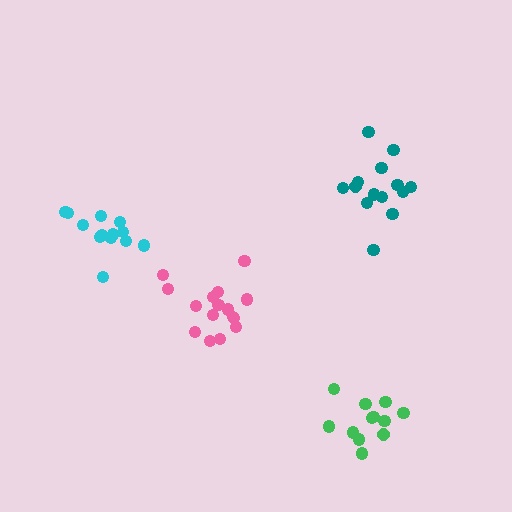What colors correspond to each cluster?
The clusters are colored: teal, pink, green, cyan.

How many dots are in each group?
Group 1: 14 dots, Group 2: 16 dots, Group 3: 13 dots, Group 4: 13 dots (56 total).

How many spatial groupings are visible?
There are 4 spatial groupings.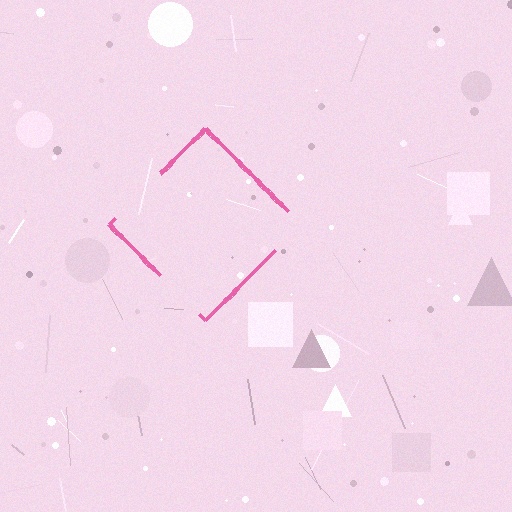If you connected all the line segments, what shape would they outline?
They would outline a diamond.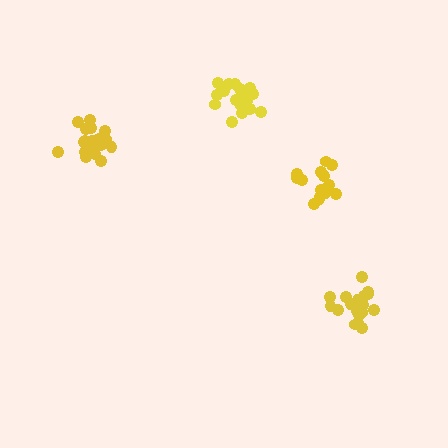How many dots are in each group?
Group 1: 21 dots, Group 2: 20 dots, Group 3: 20 dots, Group 4: 15 dots (76 total).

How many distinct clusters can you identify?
There are 4 distinct clusters.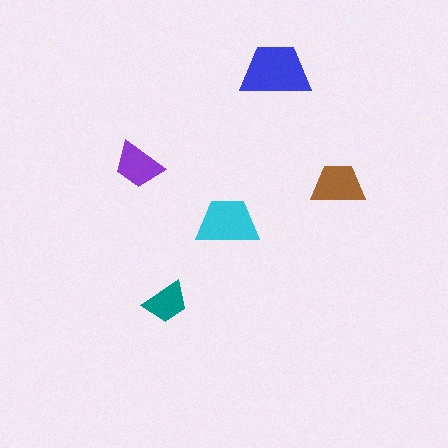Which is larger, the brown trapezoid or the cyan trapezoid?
The cyan one.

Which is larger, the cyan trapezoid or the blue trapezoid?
The blue one.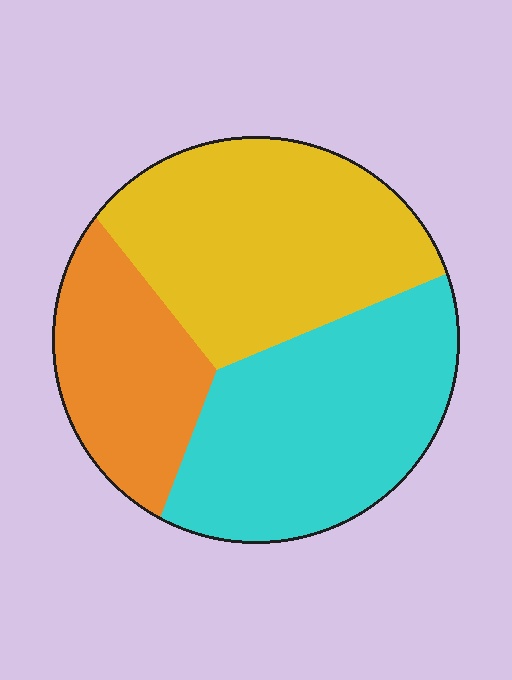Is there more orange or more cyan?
Cyan.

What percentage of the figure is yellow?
Yellow takes up between a third and a half of the figure.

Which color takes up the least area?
Orange, at roughly 20%.